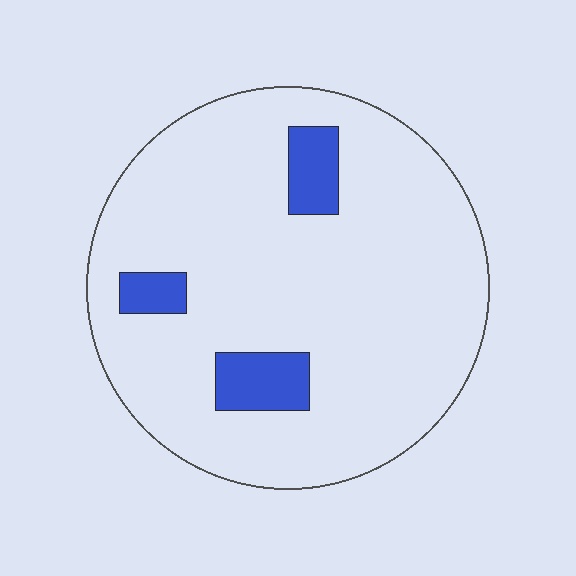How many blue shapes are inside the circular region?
3.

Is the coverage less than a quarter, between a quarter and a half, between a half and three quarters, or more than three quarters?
Less than a quarter.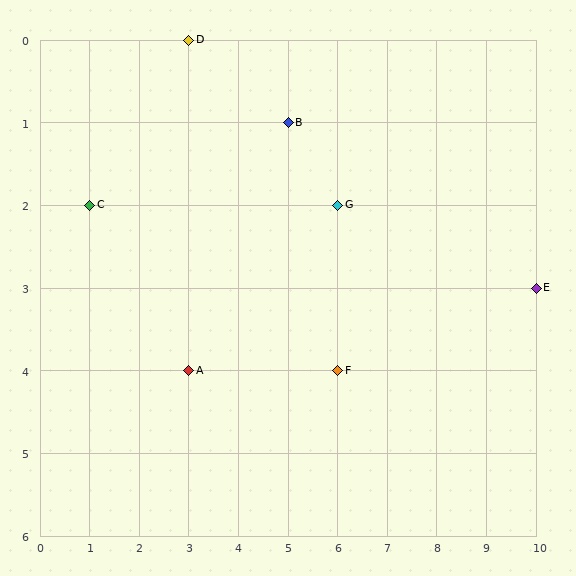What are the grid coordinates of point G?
Point G is at grid coordinates (6, 2).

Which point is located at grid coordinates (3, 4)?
Point A is at (3, 4).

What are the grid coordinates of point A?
Point A is at grid coordinates (3, 4).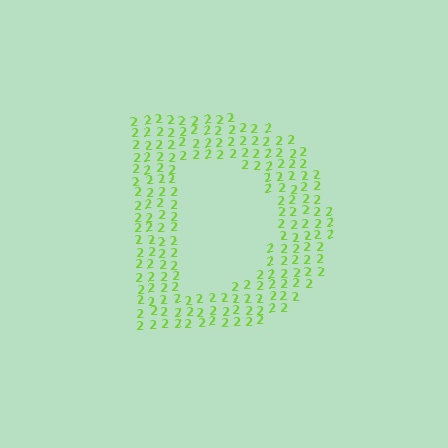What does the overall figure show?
The overall figure shows the letter D.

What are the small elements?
The small elements are digit 2's.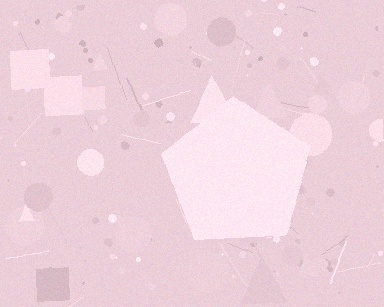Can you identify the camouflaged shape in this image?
The camouflaged shape is a pentagon.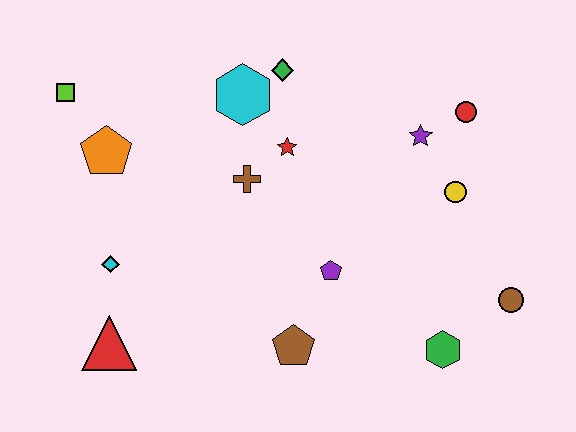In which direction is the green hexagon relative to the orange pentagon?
The green hexagon is to the right of the orange pentagon.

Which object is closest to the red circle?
The purple star is closest to the red circle.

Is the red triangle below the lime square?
Yes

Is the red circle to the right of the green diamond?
Yes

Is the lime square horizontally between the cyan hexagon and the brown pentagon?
No